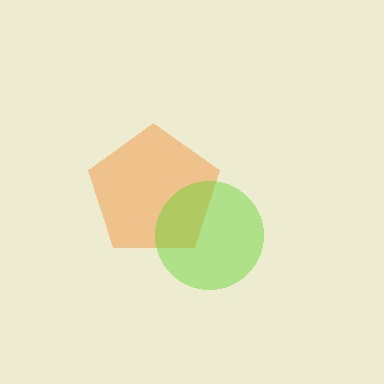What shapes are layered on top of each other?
The layered shapes are: an orange pentagon, a lime circle.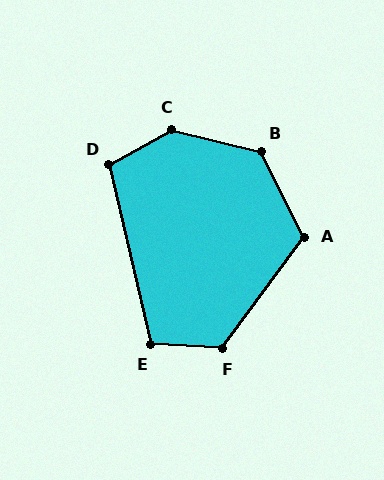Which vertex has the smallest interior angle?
D, at approximately 106 degrees.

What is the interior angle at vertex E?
Approximately 106 degrees (obtuse).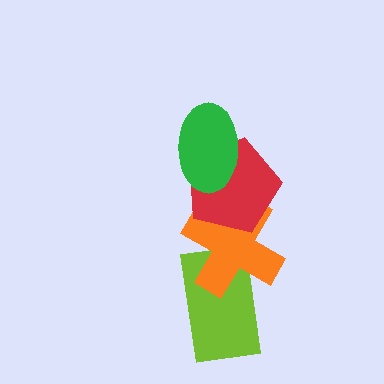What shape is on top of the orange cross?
The red pentagon is on top of the orange cross.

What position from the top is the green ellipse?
The green ellipse is 1st from the top.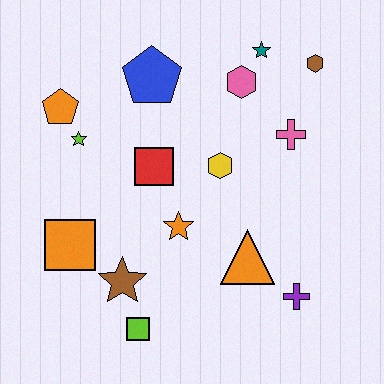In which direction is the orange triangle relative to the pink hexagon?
The orange triangle is below the pink hexagon.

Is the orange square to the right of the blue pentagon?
No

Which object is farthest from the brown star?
The brown hexagon is farthest from the brown star.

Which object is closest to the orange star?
The red square is closest to the orange star.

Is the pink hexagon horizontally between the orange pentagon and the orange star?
No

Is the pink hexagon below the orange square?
No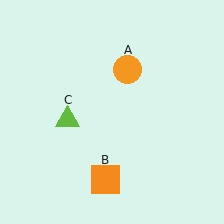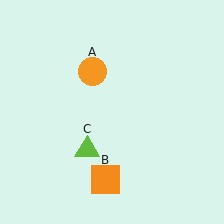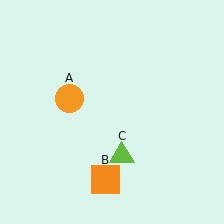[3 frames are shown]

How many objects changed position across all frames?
2 objects changed position: orange circle (object A), lime triangle (object C).